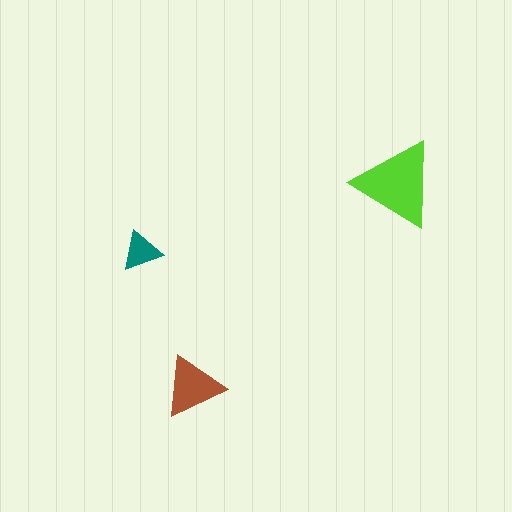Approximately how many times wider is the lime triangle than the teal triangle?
About 2 times wider.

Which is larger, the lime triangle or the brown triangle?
The lime one.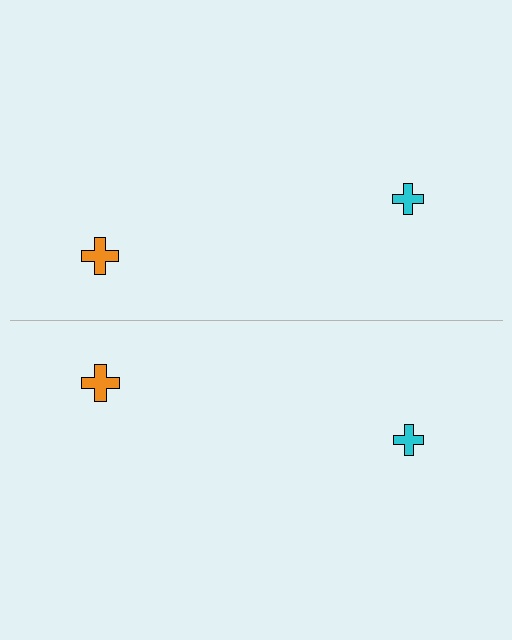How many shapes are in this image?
There are 4 shapes in this image.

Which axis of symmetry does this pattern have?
The pattern has a horizontal axis of symmetry running through the center of the image.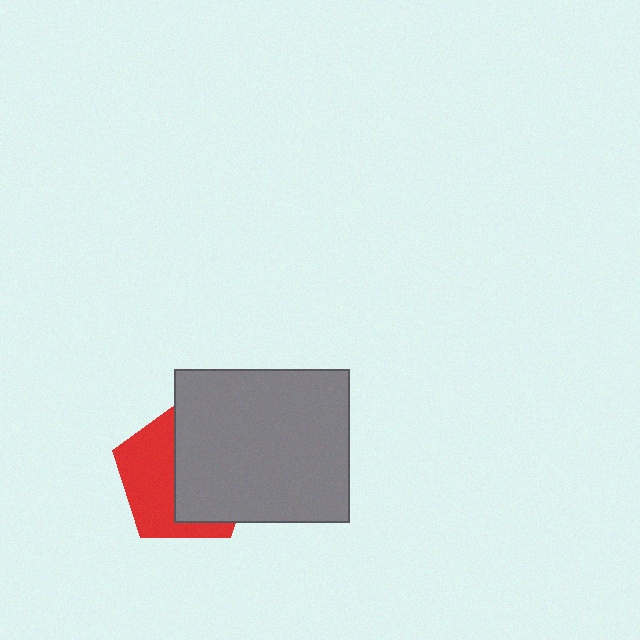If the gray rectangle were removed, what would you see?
You would see the complete red pentagon.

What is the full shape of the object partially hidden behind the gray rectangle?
The partially hidden object is a red pentagon.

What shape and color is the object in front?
The object in front is a gray rectangle.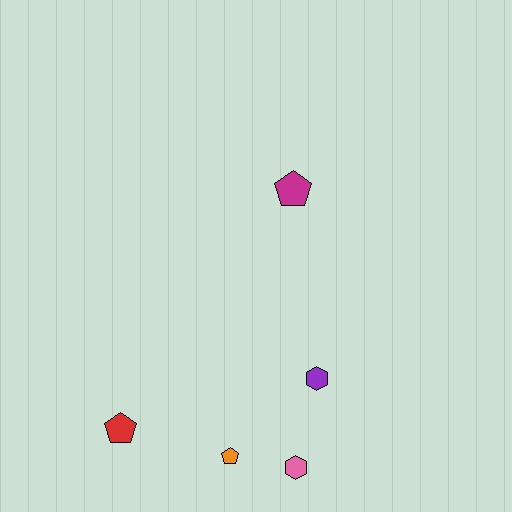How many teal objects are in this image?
There are no teal objects.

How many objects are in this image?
There are 5 objects.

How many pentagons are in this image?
There are 3 pentagons.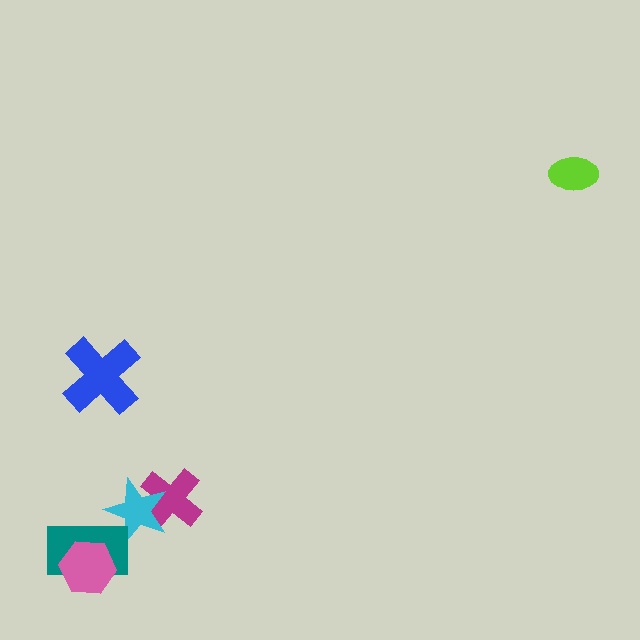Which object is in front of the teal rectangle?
The pink hexagon is in front of the teal rectangle.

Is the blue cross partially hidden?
No, no other shape covers it.